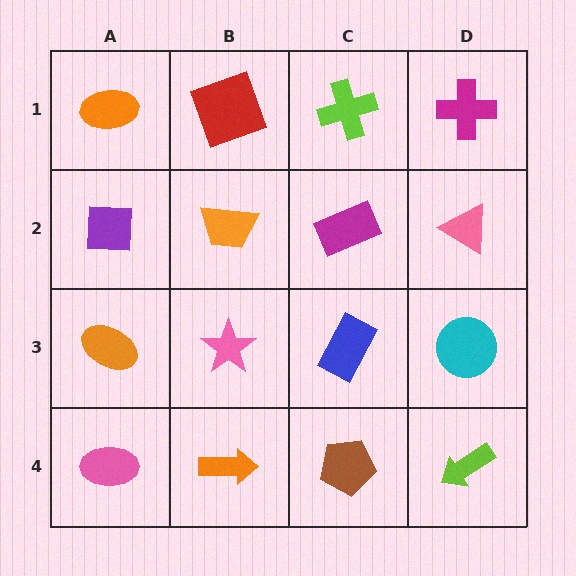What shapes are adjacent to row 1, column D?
A pink triangle (row 2, column D), a lime cross (row 1, column C).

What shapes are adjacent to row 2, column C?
A lime cross (row 1, column C), a blue rectangle (row 3, column C), an orange trapezoid (row 2, column B), a pink triangle (row 2, column D).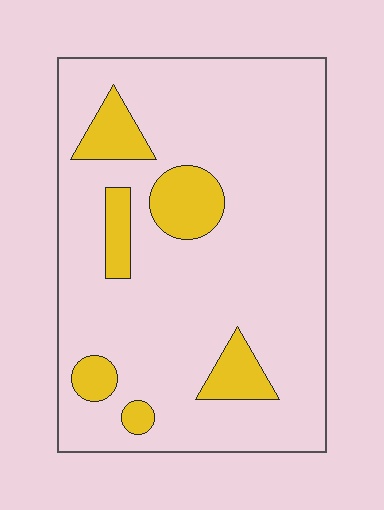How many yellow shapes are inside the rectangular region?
6.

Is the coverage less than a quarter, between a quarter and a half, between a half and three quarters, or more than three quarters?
Less than a quarter.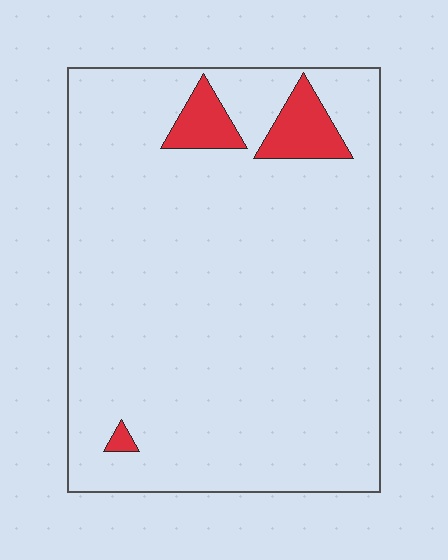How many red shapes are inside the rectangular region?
3.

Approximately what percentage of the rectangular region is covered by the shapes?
Approximately 5%.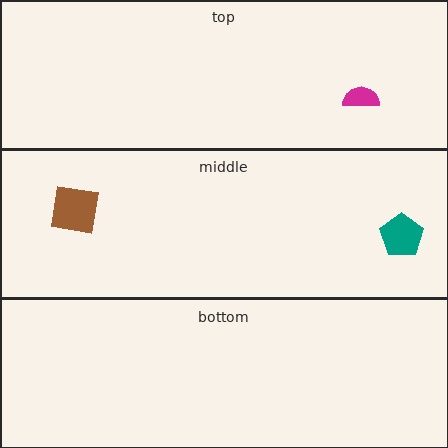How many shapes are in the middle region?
2.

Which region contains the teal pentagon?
The middle region.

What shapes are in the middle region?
The teal pentagon, the brown square.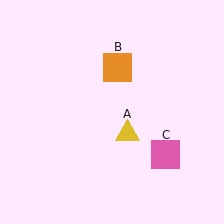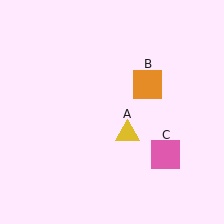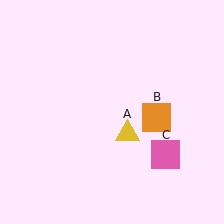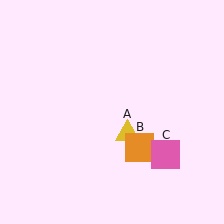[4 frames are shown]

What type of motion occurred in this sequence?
The orange square (object B) rotated clockwise around the center of the scene.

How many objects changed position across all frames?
1 object changed position: orange square (object B).